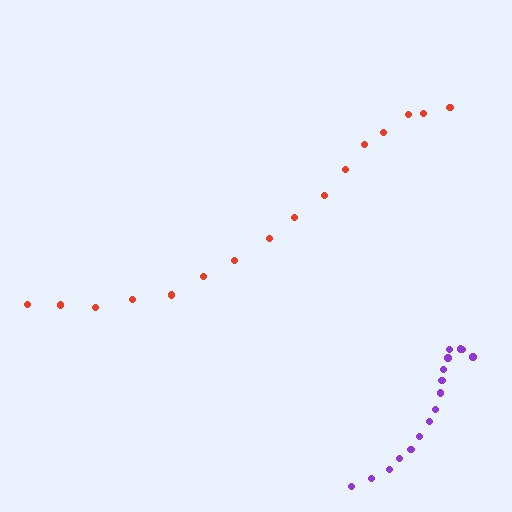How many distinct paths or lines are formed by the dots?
There are 2 distinct paths.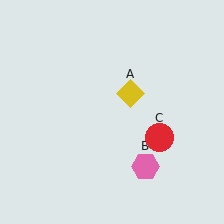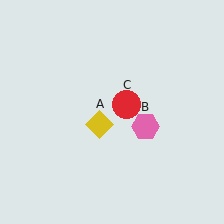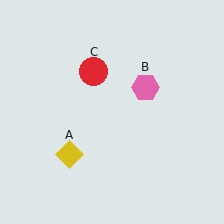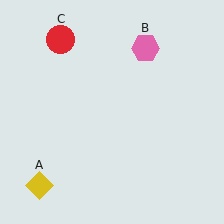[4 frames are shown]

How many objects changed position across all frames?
3 objects changed position: yellow diamond (object A), pink hexagon (object B), red circle (object C).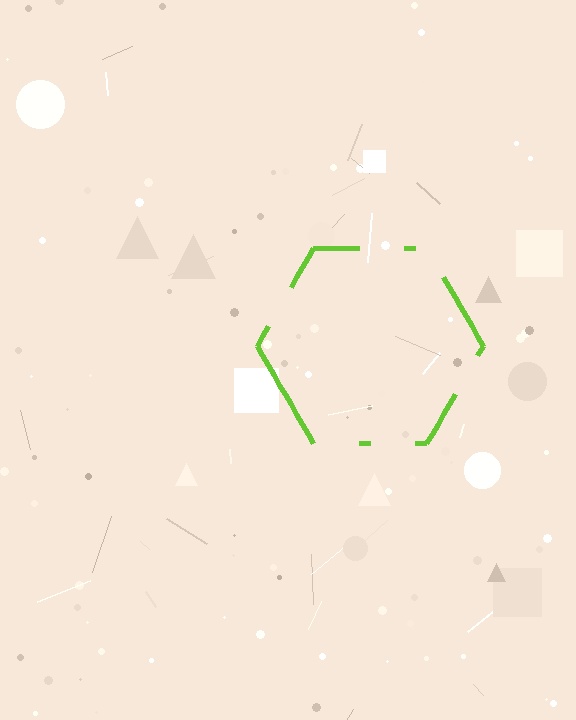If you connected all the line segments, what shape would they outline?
They would outline a hexagon.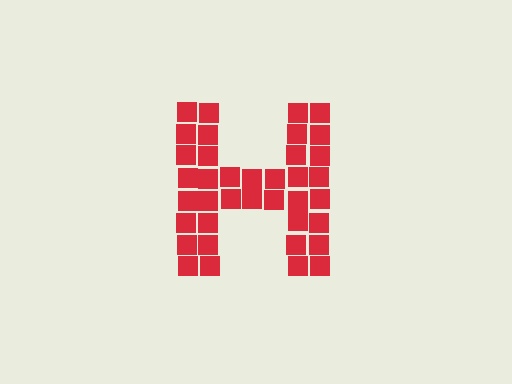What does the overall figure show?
The overall figure shows the letter H.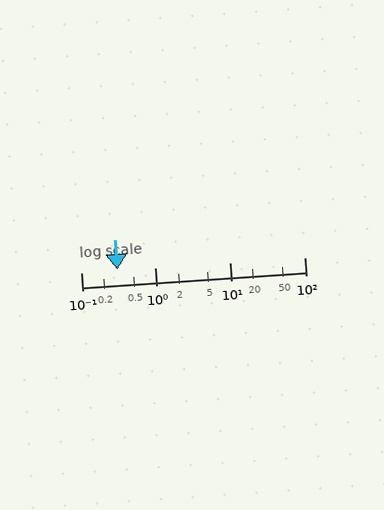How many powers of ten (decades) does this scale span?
The scale spans 3 decades, from 0.1 to 100.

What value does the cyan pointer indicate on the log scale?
The pointer indicates approximately 0.31.